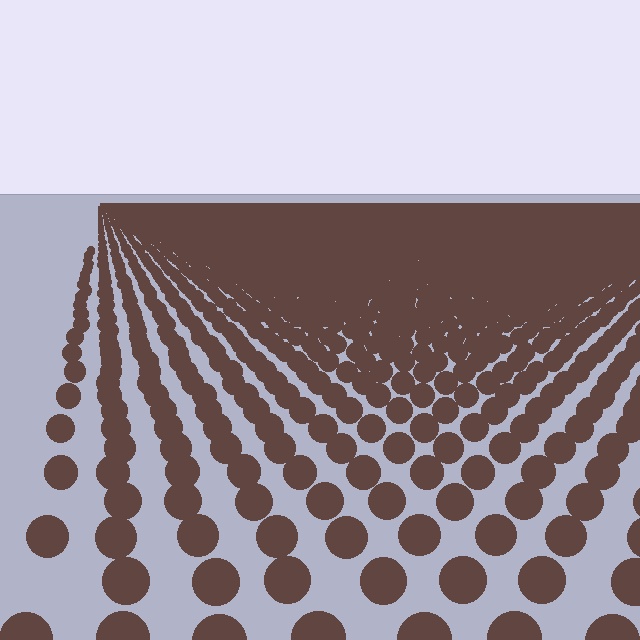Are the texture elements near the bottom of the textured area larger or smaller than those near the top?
Larger. Near the bottom, elements are closer to the viewer and appear at a bigger on-screen size.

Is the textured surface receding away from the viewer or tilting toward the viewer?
The surface is receding away from the viewer. Texture elements get smaller and denser toward the top.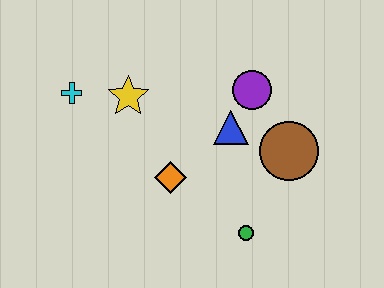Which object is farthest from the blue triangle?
The cyan cross is farthest from the blue triangle.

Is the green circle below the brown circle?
Yes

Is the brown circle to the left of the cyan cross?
No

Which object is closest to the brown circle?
The blue triangle is closest to the brown circle.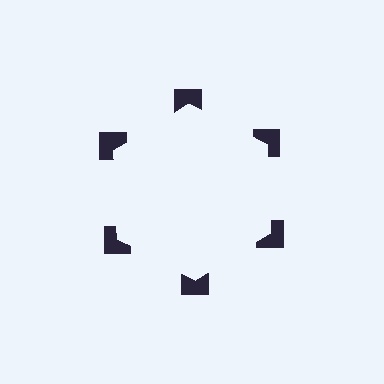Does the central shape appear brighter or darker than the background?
It typically appears slightly brighter than the background, even though no actual brightness change is drawn.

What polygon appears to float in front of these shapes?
An illusory hexagon — its edges are inferred from the aligned wedge cuts in the notched squares, not physically drawn.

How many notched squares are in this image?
There are 6 — one at each vertex of the illusory hexagon.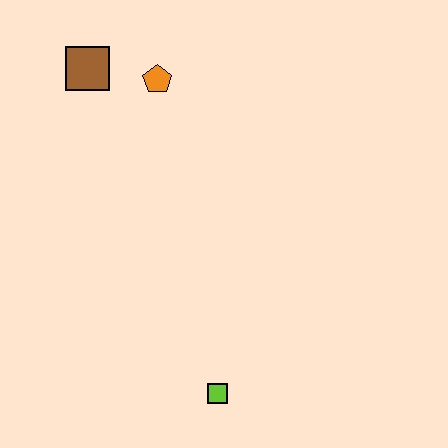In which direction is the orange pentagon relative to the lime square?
The orange pentagon is above the lime square.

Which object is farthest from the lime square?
The brown square is farthest from the lime square.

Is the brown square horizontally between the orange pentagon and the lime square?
No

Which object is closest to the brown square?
The orange pentagon is closest to the brown square.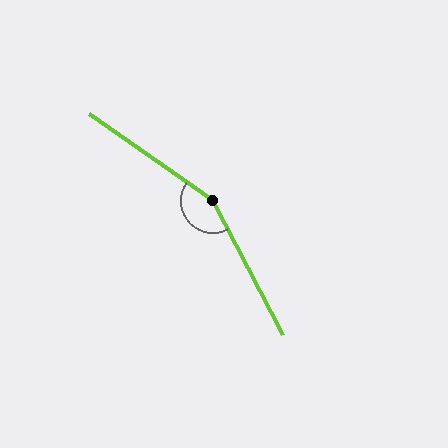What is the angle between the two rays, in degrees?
Approximately 152 degrees.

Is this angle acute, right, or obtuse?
It is obtuse.